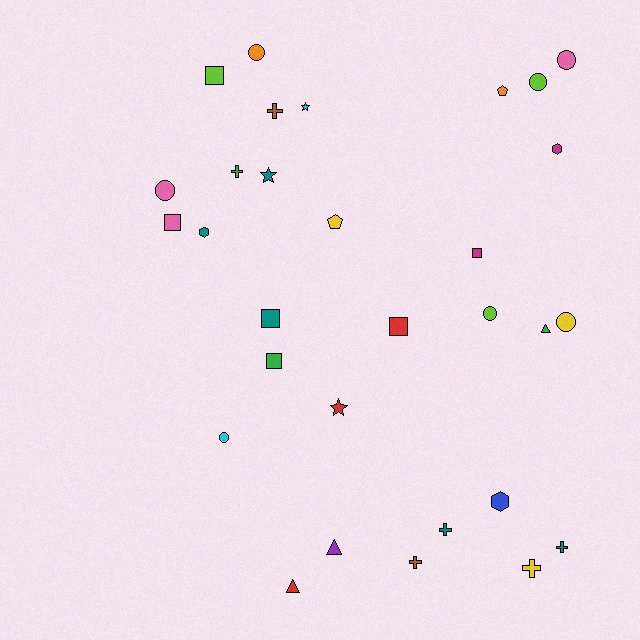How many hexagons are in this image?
There are 3 hexagons.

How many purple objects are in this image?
There is 1 purple object.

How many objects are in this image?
There are 30 objects.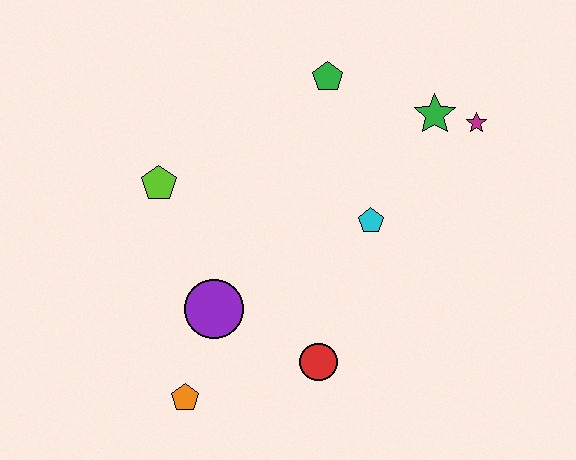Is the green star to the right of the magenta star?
No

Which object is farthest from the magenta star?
The orange pentagon is farthest from the magenta star.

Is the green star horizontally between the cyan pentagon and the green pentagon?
No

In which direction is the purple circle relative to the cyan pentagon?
The purple circle is to the left of the cyan pentagon.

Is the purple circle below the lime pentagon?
Yes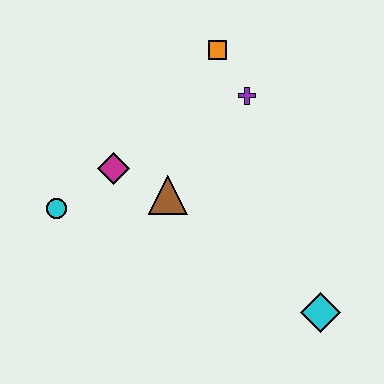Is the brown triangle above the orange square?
No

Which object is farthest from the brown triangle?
The cyan diamond is farthest from the brown triangle.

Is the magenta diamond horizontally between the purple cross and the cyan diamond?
No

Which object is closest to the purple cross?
The orange square is closest to the purple cross.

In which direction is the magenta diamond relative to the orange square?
The magenta diamond is below the orange square.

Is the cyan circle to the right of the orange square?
No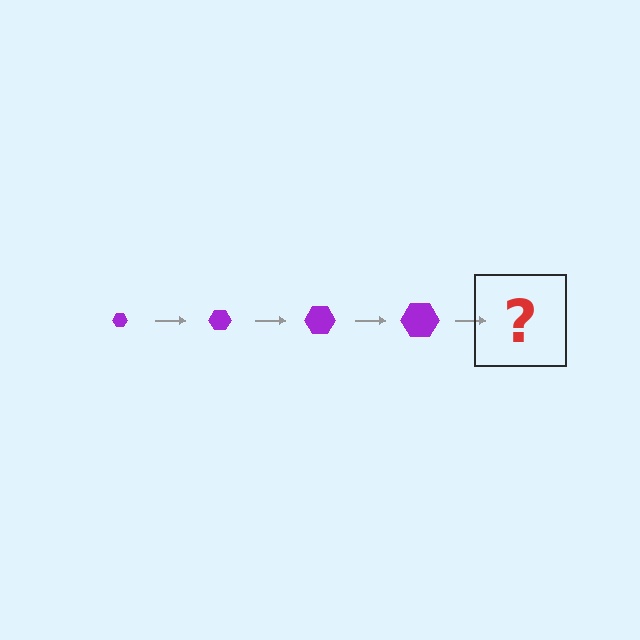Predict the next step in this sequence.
The next step is a purple hexagon, larger than the previous one.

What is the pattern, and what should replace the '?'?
The pattern is that the hexagon gets progressively larger each step. The '?' should be a purple hexagon, larger than the previous one.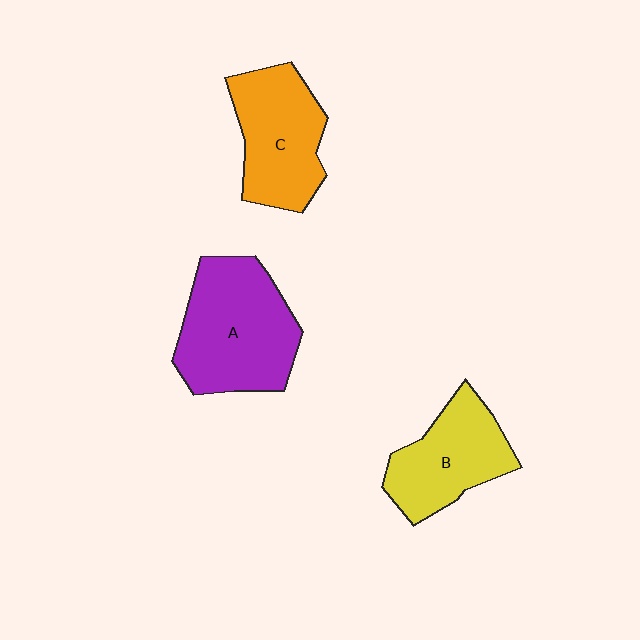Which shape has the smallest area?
Shape B (yellow).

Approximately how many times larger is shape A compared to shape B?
Approximately 1.4 times.